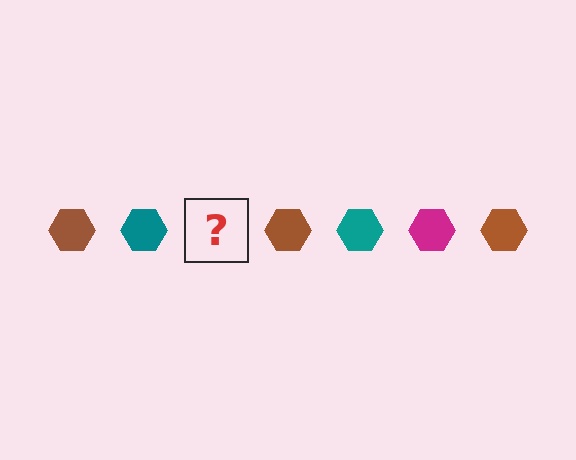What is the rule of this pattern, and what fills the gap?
The rule is that the pattern cycles through brown, teal, magenta hexagons. The gap should be filled with a magenta hexagon.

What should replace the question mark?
The question mark should be replaced with a magenta hexagon.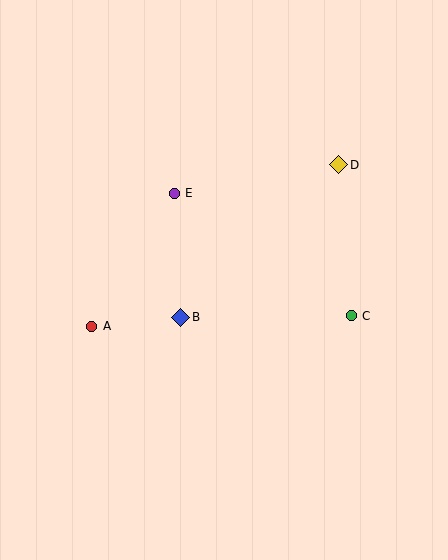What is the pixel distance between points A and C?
The distance between A and C is 259 pixels.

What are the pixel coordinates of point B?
Point B is at (181, 317).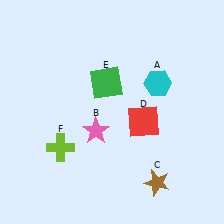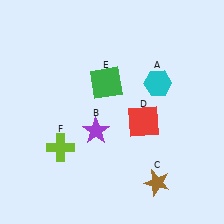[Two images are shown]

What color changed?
The star (B) changed from pink in Image 1 to purple in Image 2.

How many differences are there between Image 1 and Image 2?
There is 1 difference between the two images.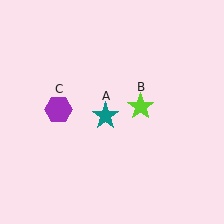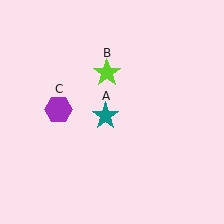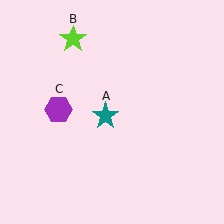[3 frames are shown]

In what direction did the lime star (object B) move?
The lime star (object B) moved up and to the left.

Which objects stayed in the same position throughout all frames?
Teal star (object A) and purple hexagon (object C) remained stationary.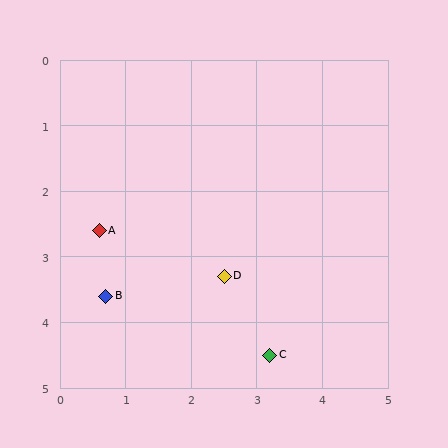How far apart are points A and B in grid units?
Points A and B are about 1.0 grid units apart.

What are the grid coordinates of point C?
Point C is at approximately (3.2, 4.5).